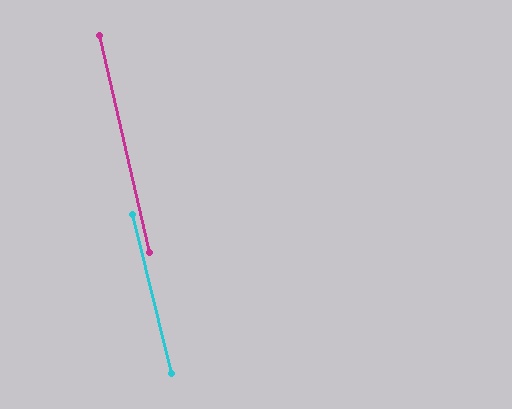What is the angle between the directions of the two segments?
Approximately 1 degree.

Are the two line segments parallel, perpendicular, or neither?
Parallel — their directions differ by only 1.2°.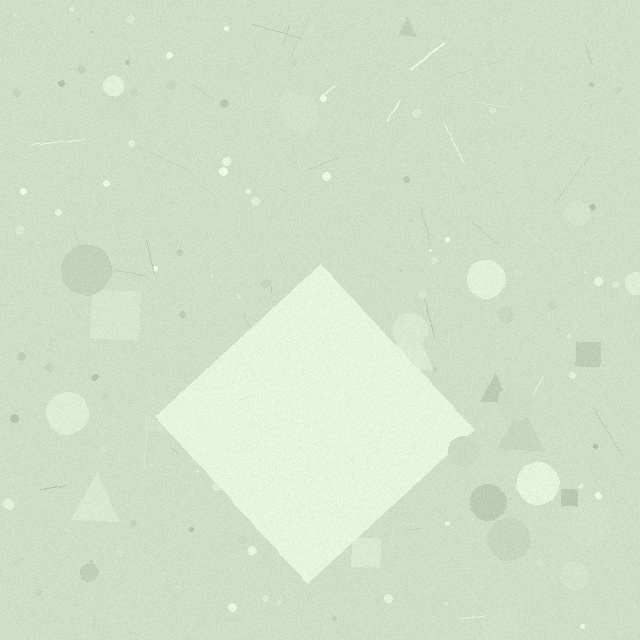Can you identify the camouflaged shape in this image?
The camouflaged shape is a diamond.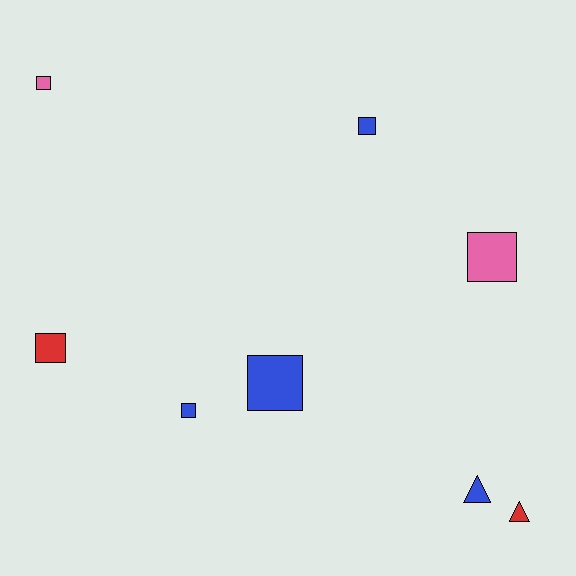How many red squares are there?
There is 1 red square.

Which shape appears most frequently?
Square, with 6 objects.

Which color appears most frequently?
Blue, with 4 objects.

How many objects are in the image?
There are 8 objects.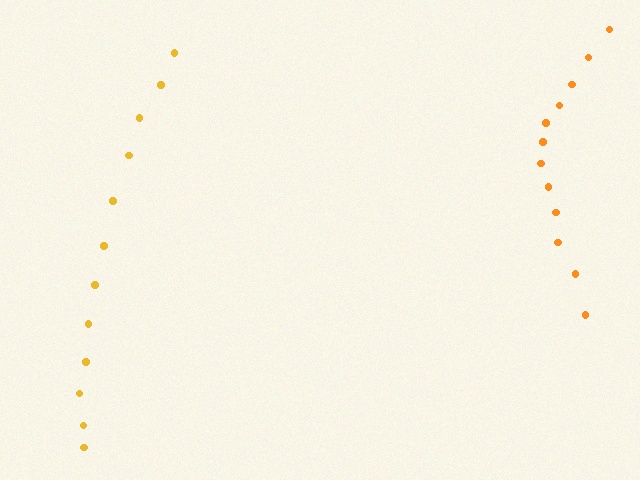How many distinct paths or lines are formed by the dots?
There are 2 distinct paths.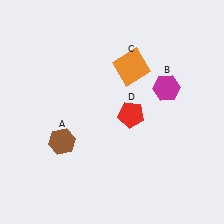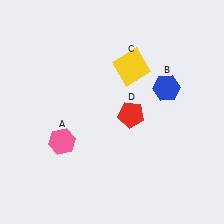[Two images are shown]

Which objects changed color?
A changed from brown to pink. B changed from magenta to blue. C changed from orange to yellow.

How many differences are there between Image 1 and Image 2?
There are 3 differences between the two images.